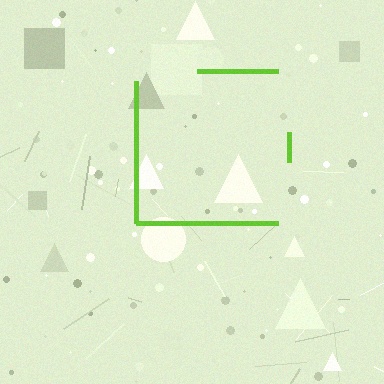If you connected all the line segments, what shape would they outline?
They would outline a square.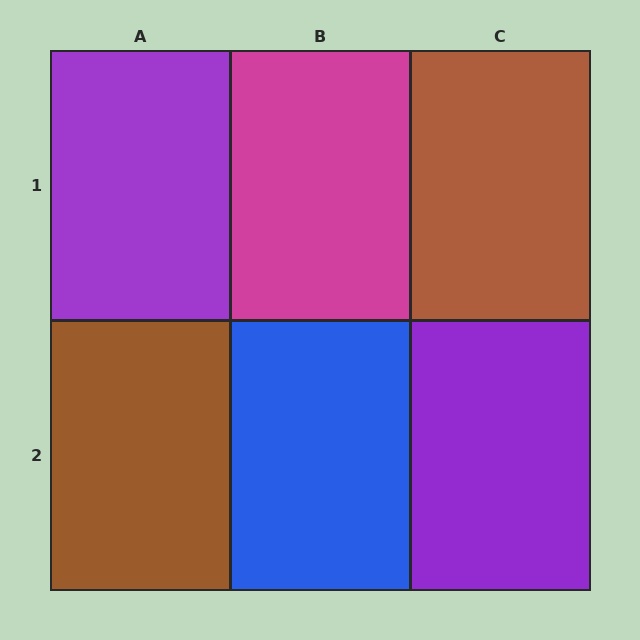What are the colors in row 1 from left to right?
Purple, magenta, brown.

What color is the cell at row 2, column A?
Brown.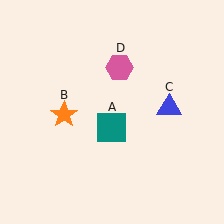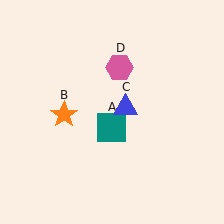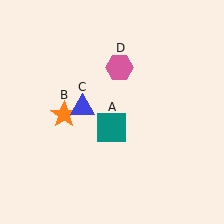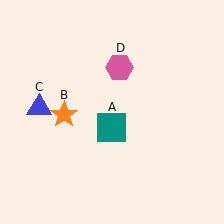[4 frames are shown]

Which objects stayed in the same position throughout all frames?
Teal square (object A) and orange star (object B) and pink hexagon (object D) remained stationary.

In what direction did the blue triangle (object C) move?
The blue triangle (object C) moved left.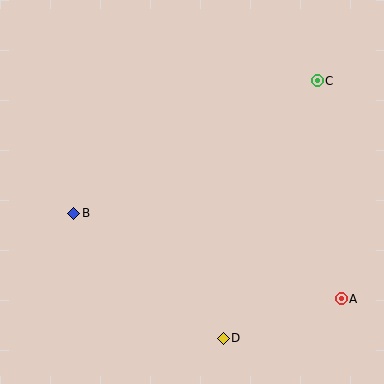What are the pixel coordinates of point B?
Point B is at (74, 213).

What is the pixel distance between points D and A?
The distance between D and A is 124 pixels.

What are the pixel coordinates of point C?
Point C is at (317, 81).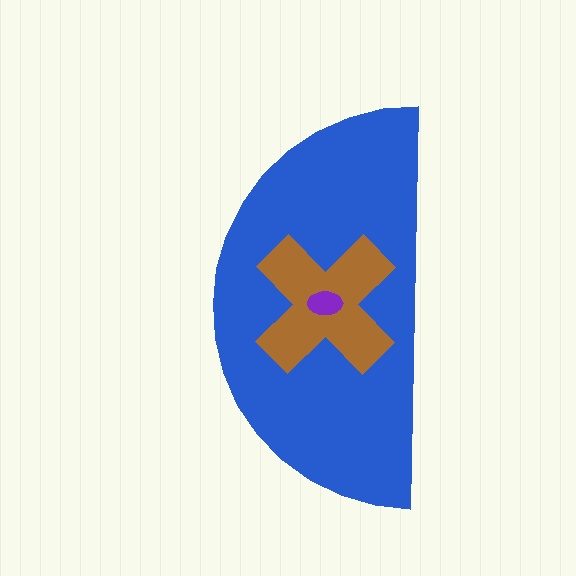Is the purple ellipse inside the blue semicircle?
Yes.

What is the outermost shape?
The blue semicircle.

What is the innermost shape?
The purple ellipse.